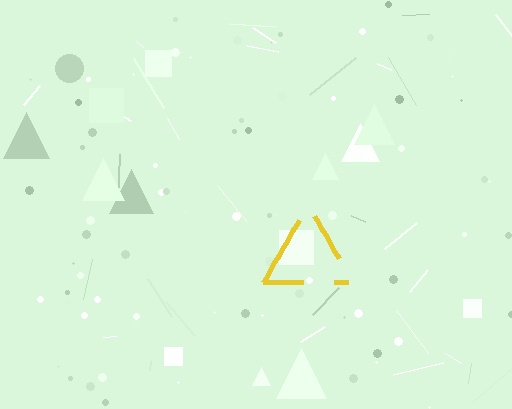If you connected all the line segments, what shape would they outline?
They would outline a triangle.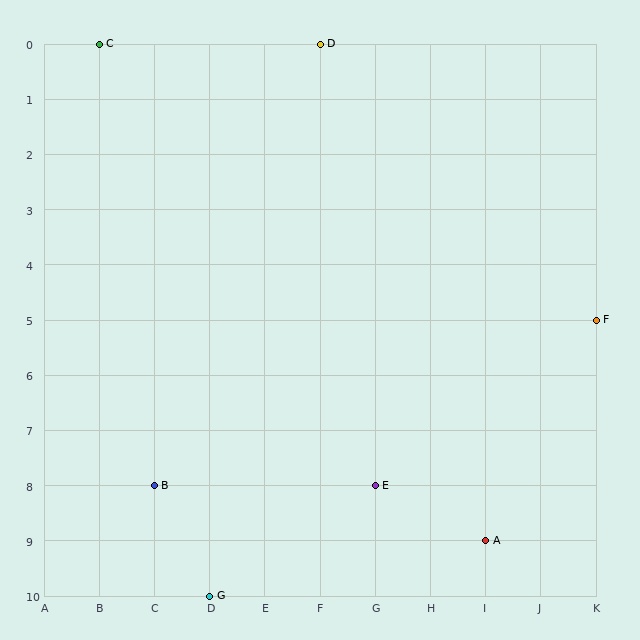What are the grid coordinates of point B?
Point B is at grid coordinates (C, 8).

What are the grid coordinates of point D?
Point D is at grid coordinates (F, 0).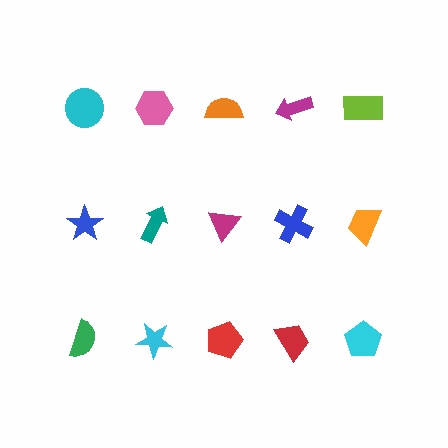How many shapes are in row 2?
5 shapes.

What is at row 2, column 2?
A teal arrow.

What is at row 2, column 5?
An orange trapezoid.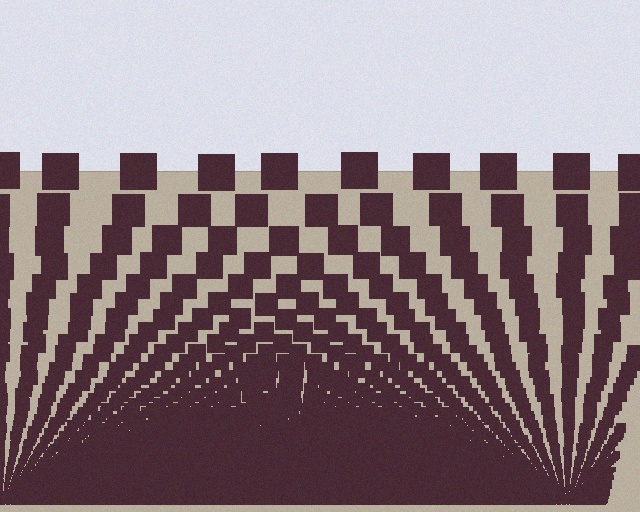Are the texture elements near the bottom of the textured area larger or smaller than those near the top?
Smaller. The gradient is inverted — elements near the bottom are smaller and denser.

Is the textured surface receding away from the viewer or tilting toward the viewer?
The surface appears to tilt toward the viewer. Texture elements get larger and sparser toward the top.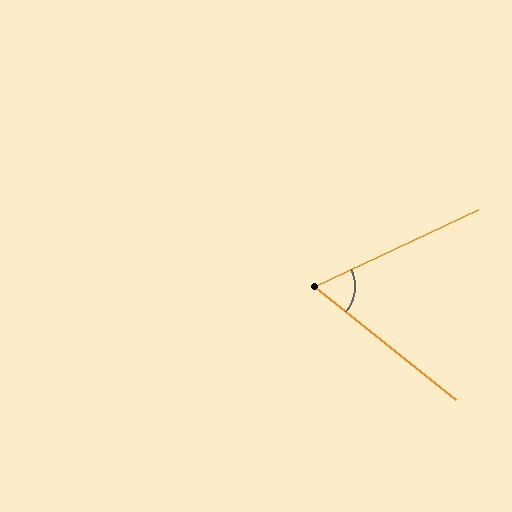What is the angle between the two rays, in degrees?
Approximately 64 degrees.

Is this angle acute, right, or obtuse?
It is acute.